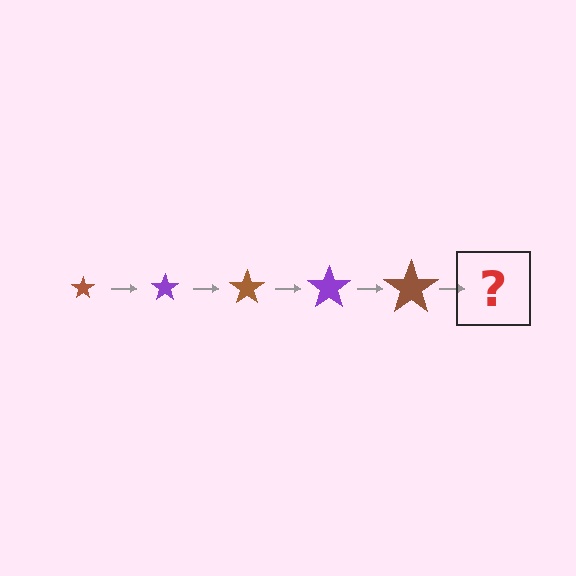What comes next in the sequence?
The next element should be a purple star, larger than the previous one.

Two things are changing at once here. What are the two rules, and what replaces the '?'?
The two rules are that the star grows larger each step and the color cycles through brown and purple. The '?' should be a purple star, larger than the previous one.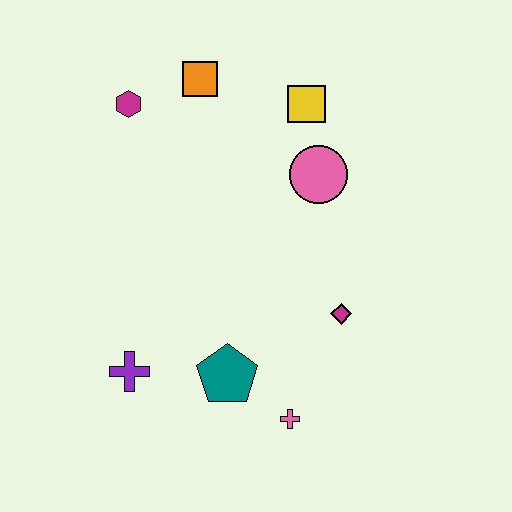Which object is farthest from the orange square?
The pink cross is farthest from the orange square.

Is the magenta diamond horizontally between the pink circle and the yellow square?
No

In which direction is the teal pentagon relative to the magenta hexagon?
The teal pentagon is below the magenta hexagon.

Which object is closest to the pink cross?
The teal pentagon is closest to the pink cross.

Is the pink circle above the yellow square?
No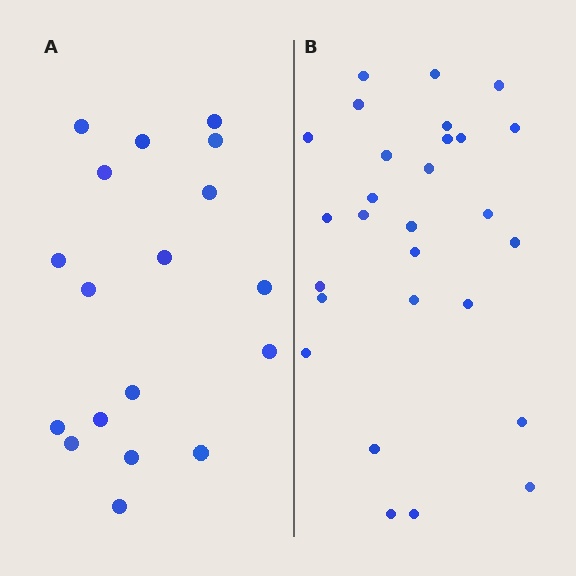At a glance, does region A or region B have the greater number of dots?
Region B (the right region) has more dots.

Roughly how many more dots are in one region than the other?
Region B has roughly 10 or so more dots than region A.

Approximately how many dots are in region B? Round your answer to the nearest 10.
About 30 dots. (The exact count is 28, which rounds to 30.)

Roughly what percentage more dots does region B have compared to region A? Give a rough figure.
About 55% more.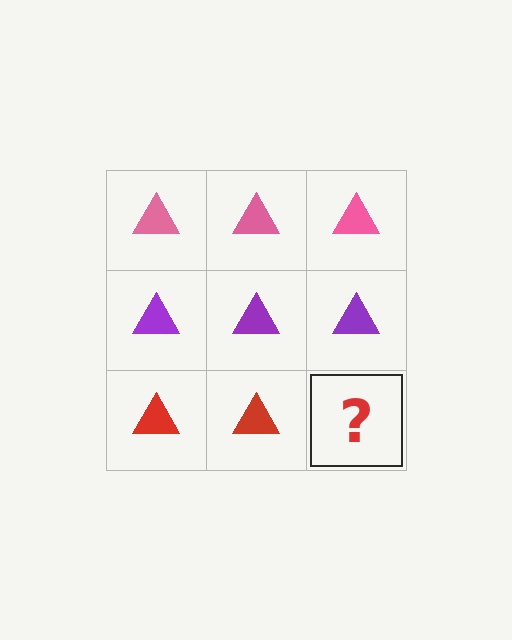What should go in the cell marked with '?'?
The missing cell should contain a red triangle.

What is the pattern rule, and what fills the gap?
The rule is that each row has a consistent color. The gap should be filled with a red triangle.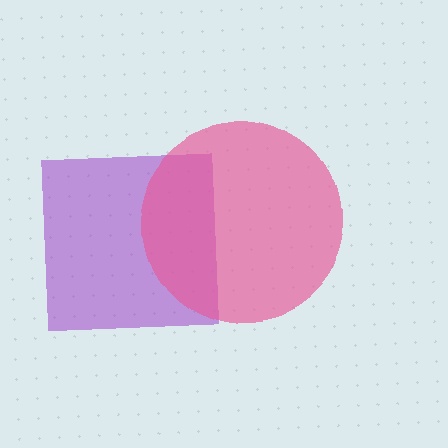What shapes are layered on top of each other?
The layered shapes are: a purple square, a pink circle.